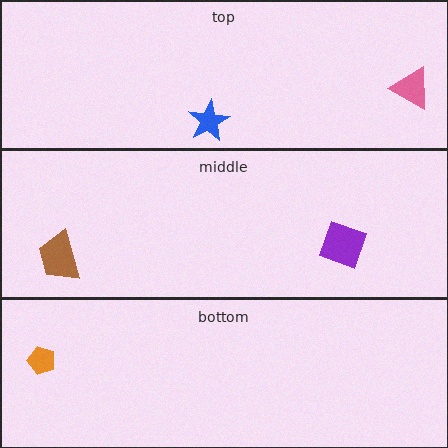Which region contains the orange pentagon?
The bottom region.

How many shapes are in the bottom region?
1.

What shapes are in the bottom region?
The orange pentagon.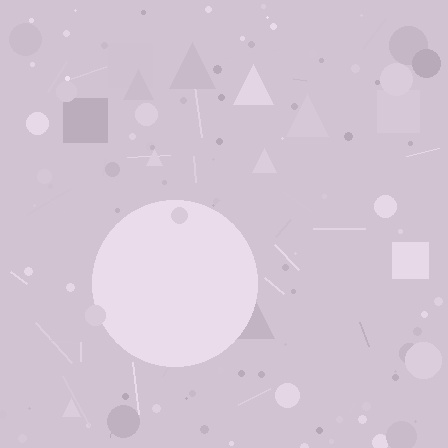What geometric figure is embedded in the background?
A circle is embedded in the background.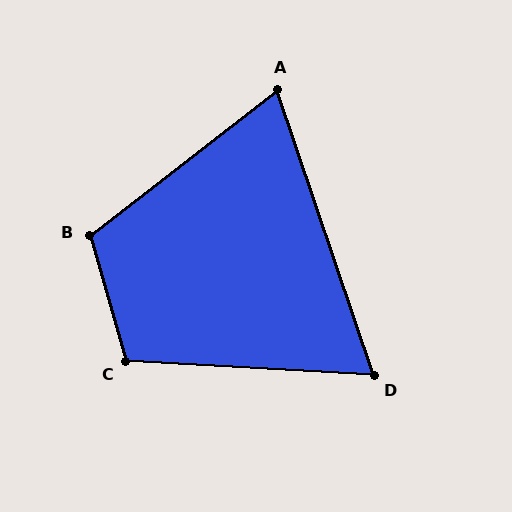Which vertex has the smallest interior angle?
D, at approximately 68 degrees.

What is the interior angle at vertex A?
Approximately 71 degrees (acute).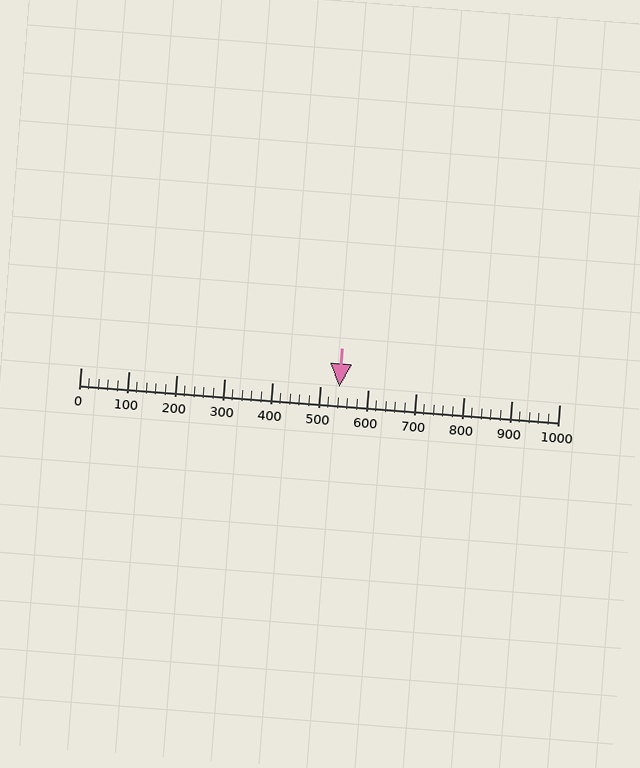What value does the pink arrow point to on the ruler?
The pink arrow points to approximately 540.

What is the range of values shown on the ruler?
The ruler shows values from 0 to 1000.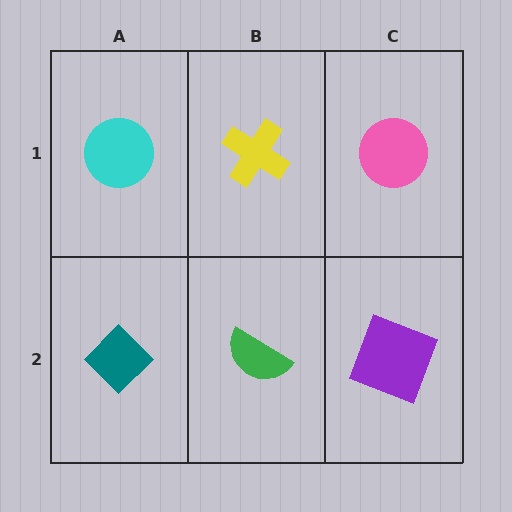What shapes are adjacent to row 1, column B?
A green semicircle (row 2, column B), a cyan circle (row 1, column A), a pink circle (row 1, column C).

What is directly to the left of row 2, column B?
A teal diamond.